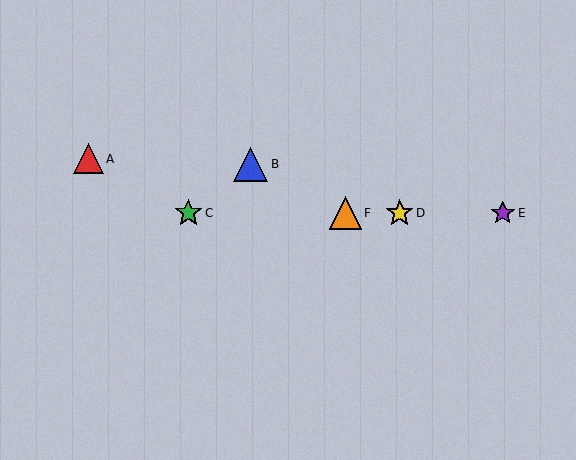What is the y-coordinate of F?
Object F is at y≈213.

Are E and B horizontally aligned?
No, E is at y≈213 and B is at y≈164.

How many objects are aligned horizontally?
4 objects (C, D, E, F) are aligned horizontally.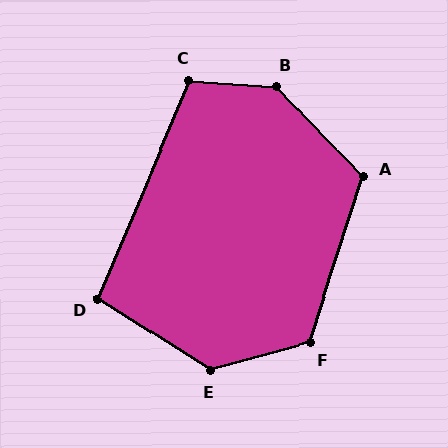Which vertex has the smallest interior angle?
D, at approximately 100 degrees.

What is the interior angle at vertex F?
Approximately 123 degrees (obtuse).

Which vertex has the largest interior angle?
B, at approximately 137 degrees.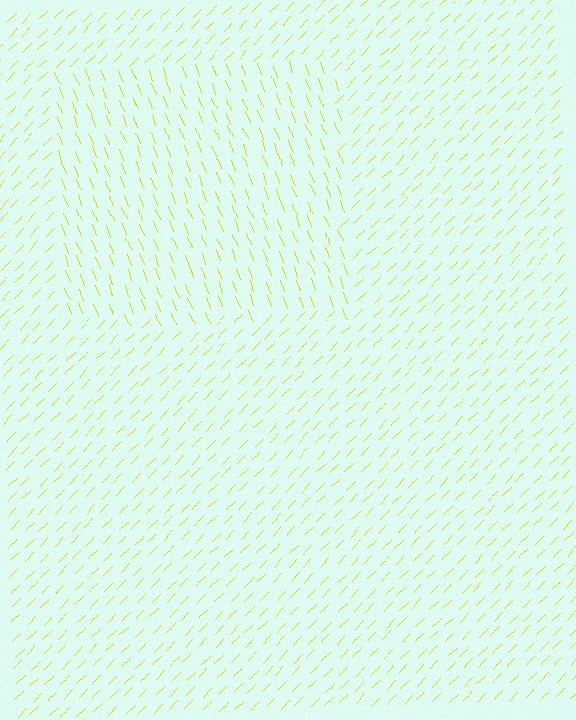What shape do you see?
I see a rectangle.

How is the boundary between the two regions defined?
The boundary is defined purely by a change in line orientation (approximately 66 degrees difference). All lines are the same color and thickness.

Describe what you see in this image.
The image is filled with small yellow line segments. A rectangle region in the image has lines oriented differently from the surrounding lines, creating a visible texture boundary.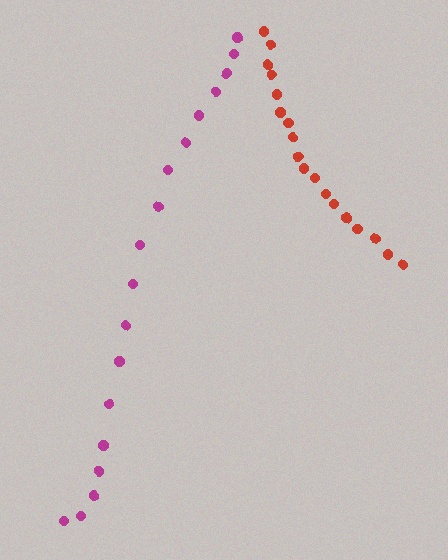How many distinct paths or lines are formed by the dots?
There are 2 distinct paths.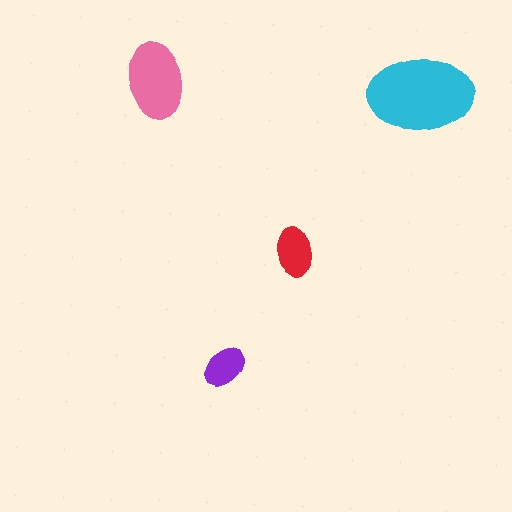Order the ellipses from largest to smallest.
the cyan one, the pink one, the red one, the purple one.